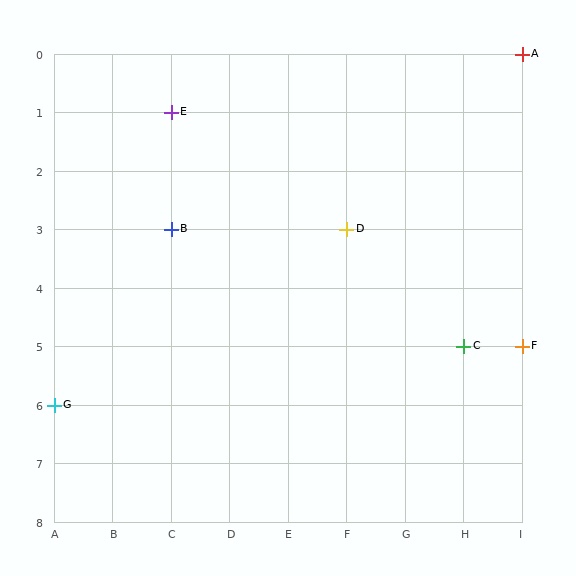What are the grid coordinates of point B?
Point B is at grid coordinates (C, 3).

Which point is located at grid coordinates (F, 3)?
Point D is at (F, 3).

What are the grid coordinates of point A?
Point A is at grid coordinates (I, 0).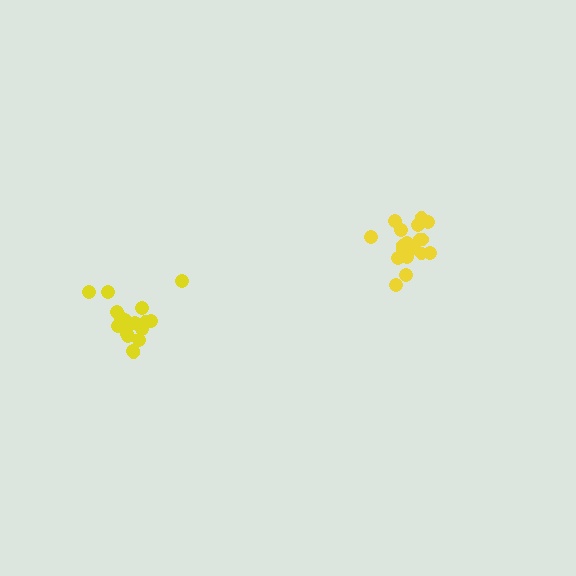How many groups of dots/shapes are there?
There are 2 groups.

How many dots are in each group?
Group 1: 19 dots, Group 2: 19 dots (38 total).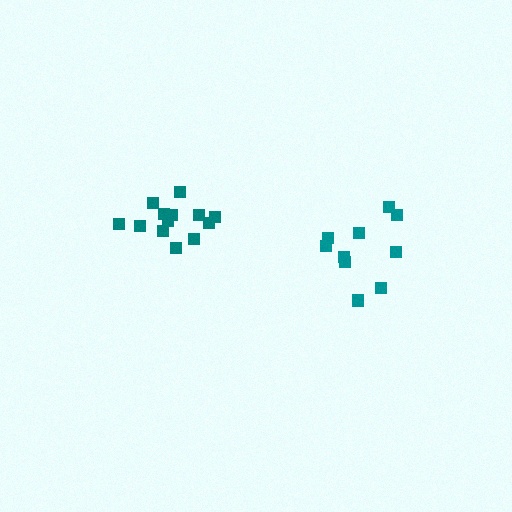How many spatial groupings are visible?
There are 2 spatial groupings.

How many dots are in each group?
Group 1: 10 dots, Group 2: 13 dots (23 total).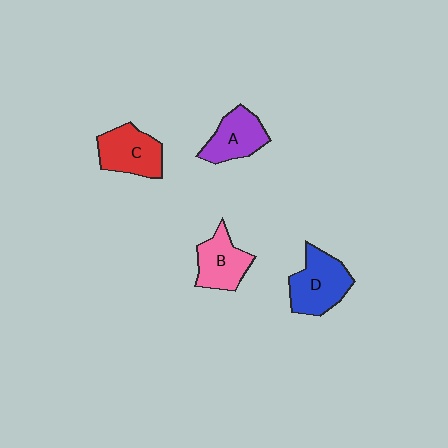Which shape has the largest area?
Shape D (blue).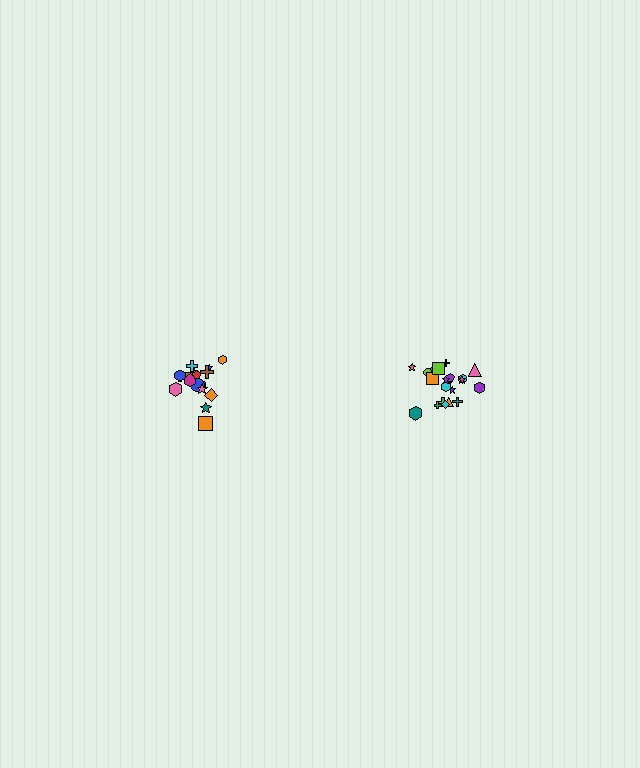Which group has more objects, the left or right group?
The right group.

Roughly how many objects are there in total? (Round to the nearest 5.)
Roughly 40 objects in total.